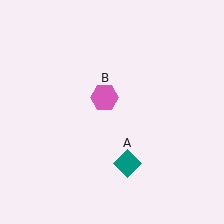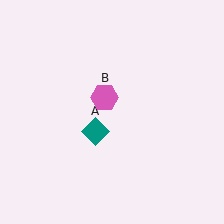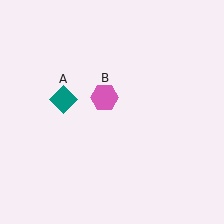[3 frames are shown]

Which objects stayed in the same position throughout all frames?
Pink hexagon (object B) remained stationary.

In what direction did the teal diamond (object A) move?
The teal diamond (object A) moved up and to the left.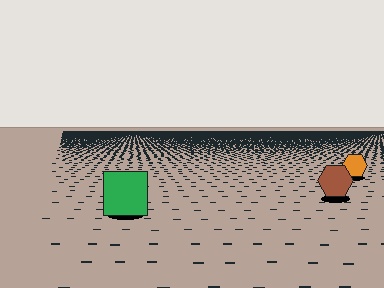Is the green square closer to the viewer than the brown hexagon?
Yes. The green square is closer — you can tell from the texture gradient: the ground texture is coarser near it.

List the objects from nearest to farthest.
From nearest to farthest: the green square, the brown hexagon, the orange hexagon.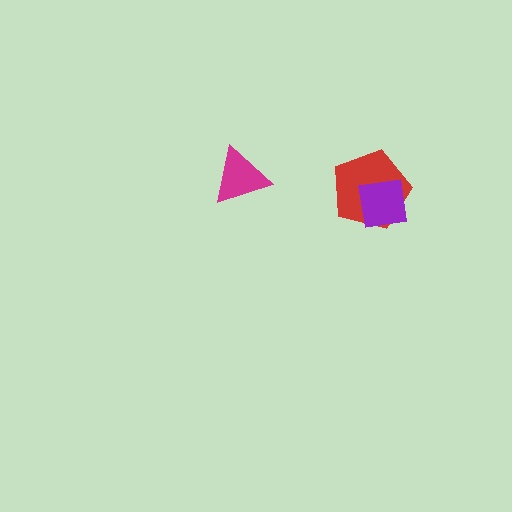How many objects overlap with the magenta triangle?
0 objects overlap with the magenta triangle.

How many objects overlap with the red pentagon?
1 object overlaps with the red pentagon.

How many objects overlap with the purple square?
1 object overlaps with the purple square.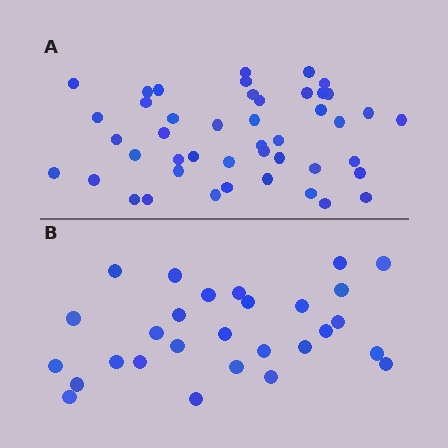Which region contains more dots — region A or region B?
Region A (the top region) has more dots.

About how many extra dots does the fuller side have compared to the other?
Region A has approximately 15 more dots than region B.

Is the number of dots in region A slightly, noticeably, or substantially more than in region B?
Region A has substantially more. The ratio is roughly 1.6 to 1.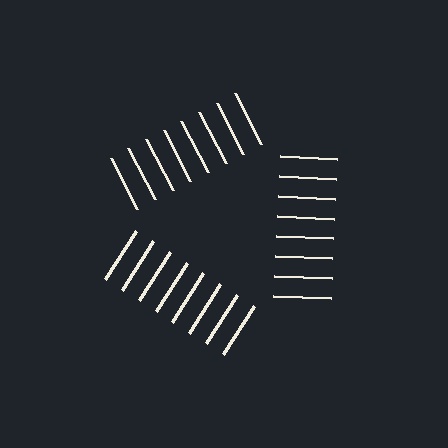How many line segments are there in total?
24 — 8 along each of the 3 edges.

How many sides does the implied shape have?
3 sides — the line-ends trace a triangle.